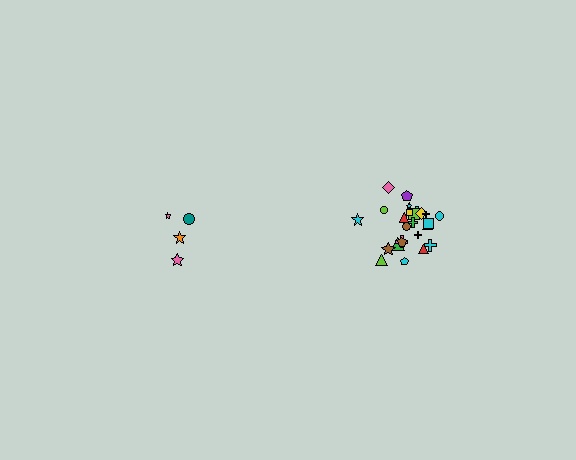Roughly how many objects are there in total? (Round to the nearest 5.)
Roughly 30 objects in total.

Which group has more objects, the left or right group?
The right group.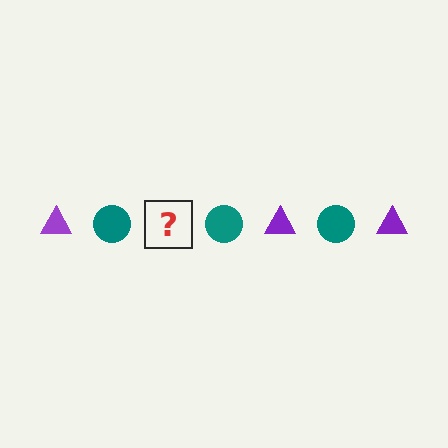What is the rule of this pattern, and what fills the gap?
The rule is that the pattern alternates between purple triangle and teal circle. The gap should be filled with a purple triangle.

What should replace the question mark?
The question mark should be replaced with a purple triangle.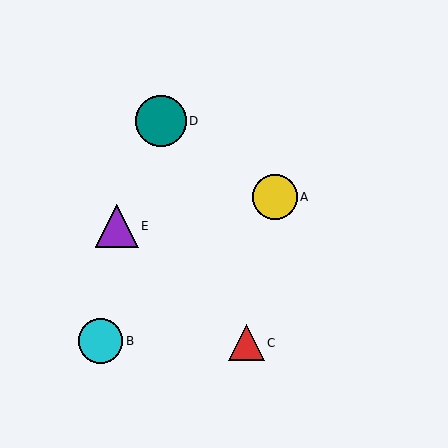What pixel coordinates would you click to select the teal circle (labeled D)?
Click at (161, 121) to select the teal circle D.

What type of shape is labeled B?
Shape B is a cyan circle.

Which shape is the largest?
The teal circle (labeled D) is the largest.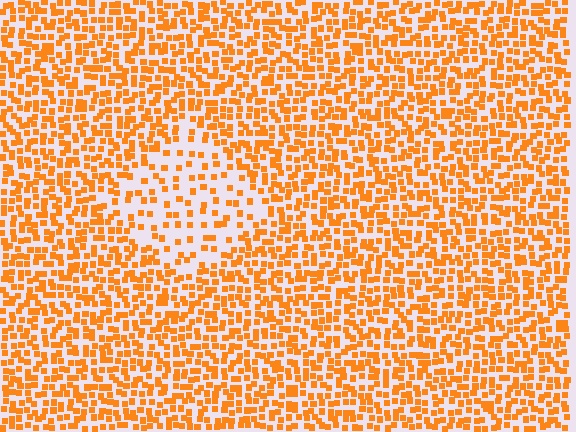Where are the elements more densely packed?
The elements are more densely packed outside the diamond boundary.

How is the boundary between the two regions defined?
The boundary is defined by a change in element density (approximately 2.3x ratio). All elements are the same color, size, and shape.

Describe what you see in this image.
The image contains small orange elements arranged at two different densities. A diamond-shaped region is visible where the elements are less densely packed than the surrounding area.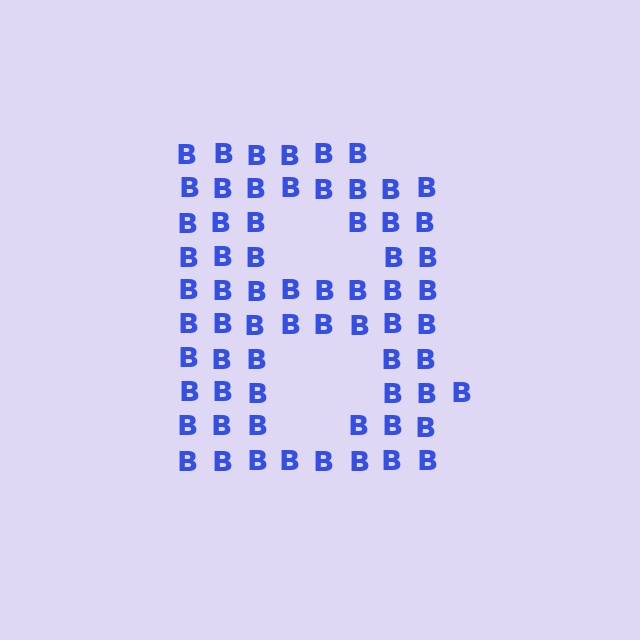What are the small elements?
The small elements are letter B's.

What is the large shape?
The large shape is the letter B.